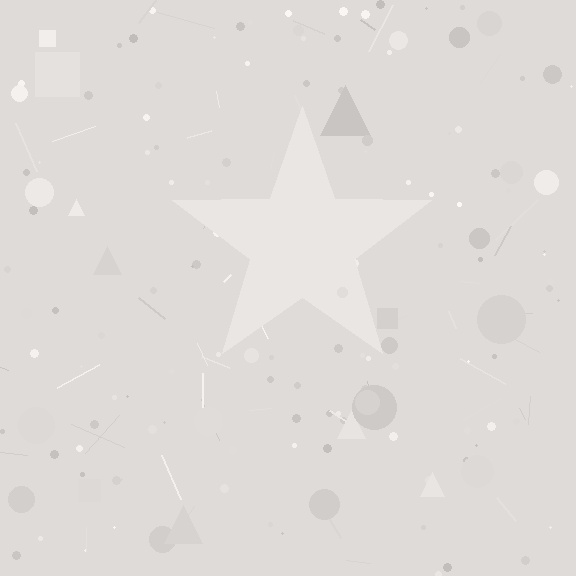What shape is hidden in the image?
A star is hidden in the image.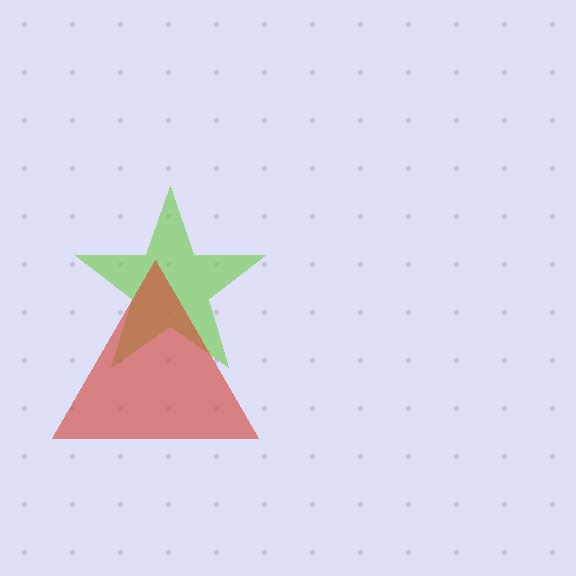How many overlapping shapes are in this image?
There are 2 overlapping shapes in the image.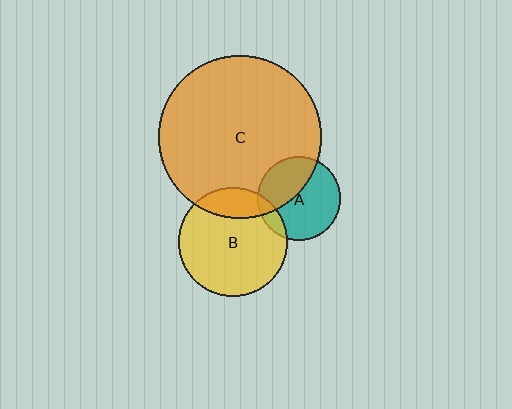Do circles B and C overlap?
Yes.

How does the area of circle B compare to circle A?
Approximately 1.7 times.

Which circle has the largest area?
Circle C (orange).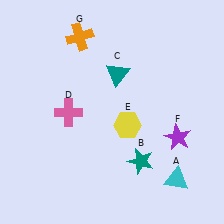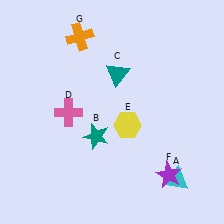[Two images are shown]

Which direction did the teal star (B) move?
The teal star (B) moved left.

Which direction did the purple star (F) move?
The purple star (F) moved down.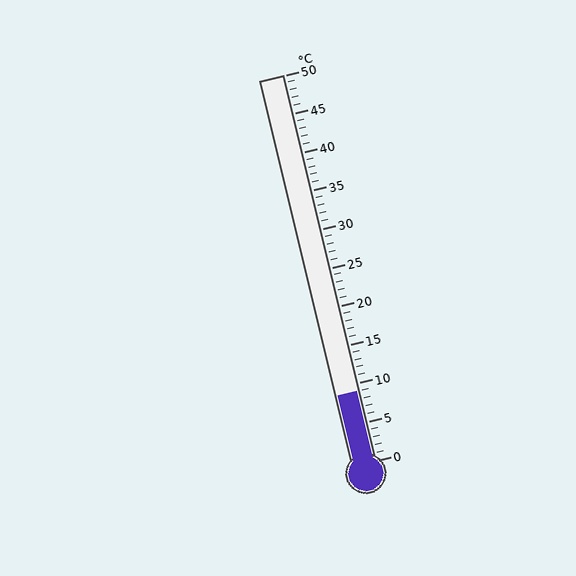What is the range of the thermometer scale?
The thermometer scale ranges from 0°C to 50°C.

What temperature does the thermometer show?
The thermometer shows approximately 9°C.